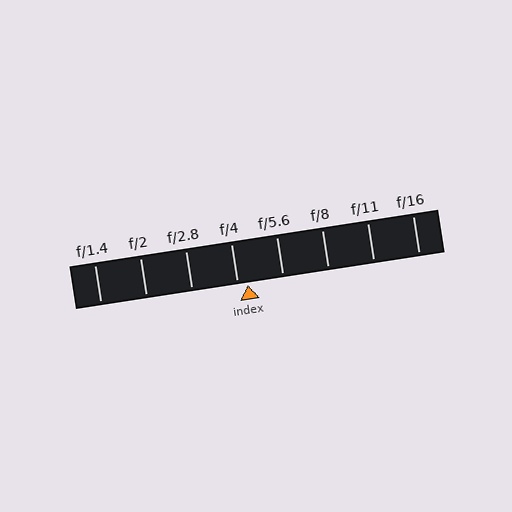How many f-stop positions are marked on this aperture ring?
There are 8 f-stop positions marked.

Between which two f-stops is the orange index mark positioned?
The index mark is between f/4 and f/5.6.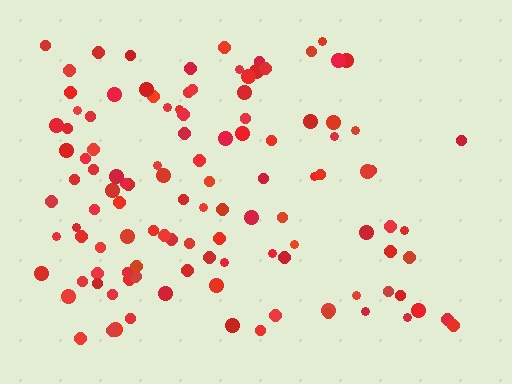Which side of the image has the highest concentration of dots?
The left.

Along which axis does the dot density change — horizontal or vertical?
Horizontal.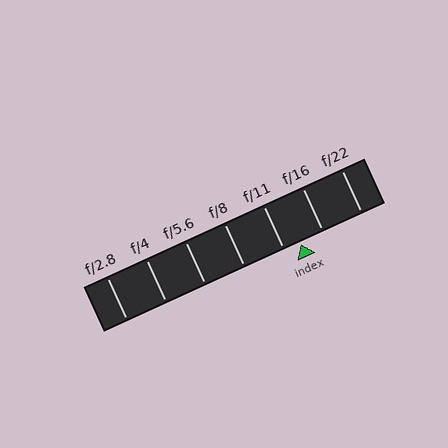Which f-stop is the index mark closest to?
The index mark is closest to f/11.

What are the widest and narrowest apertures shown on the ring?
The widest aperture shown is f/2.8 and the narrowest is f/22.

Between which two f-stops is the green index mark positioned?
The index mark is between f/11 and f/16.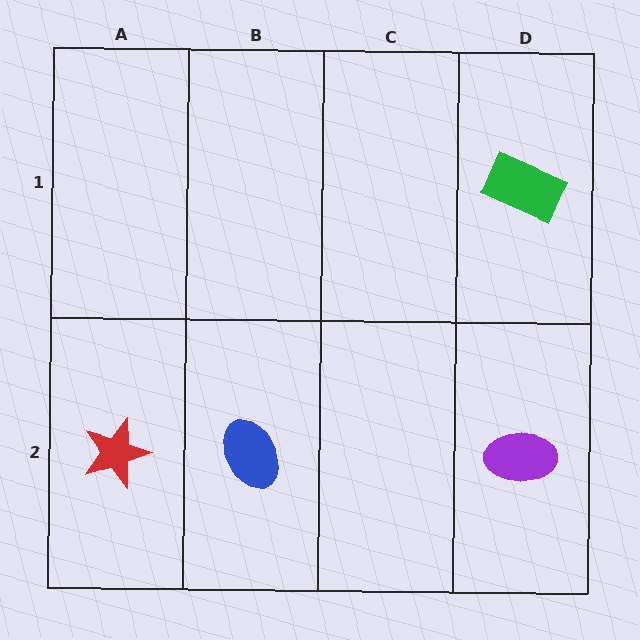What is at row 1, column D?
A green rectangle.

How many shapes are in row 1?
1 shape.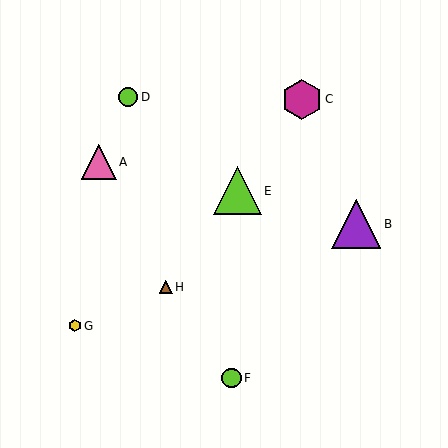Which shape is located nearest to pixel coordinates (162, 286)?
The brown triangle (labeled H) at (166, 287) is nearest to that location.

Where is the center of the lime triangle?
The center of the lime triangle is at (238, 191).